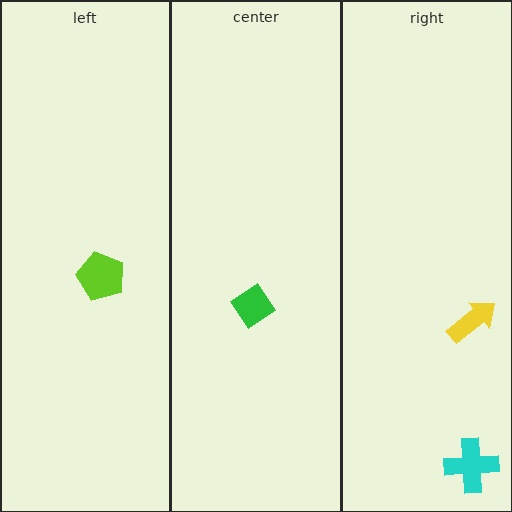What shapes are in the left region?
The lime pentagon.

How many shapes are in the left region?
1.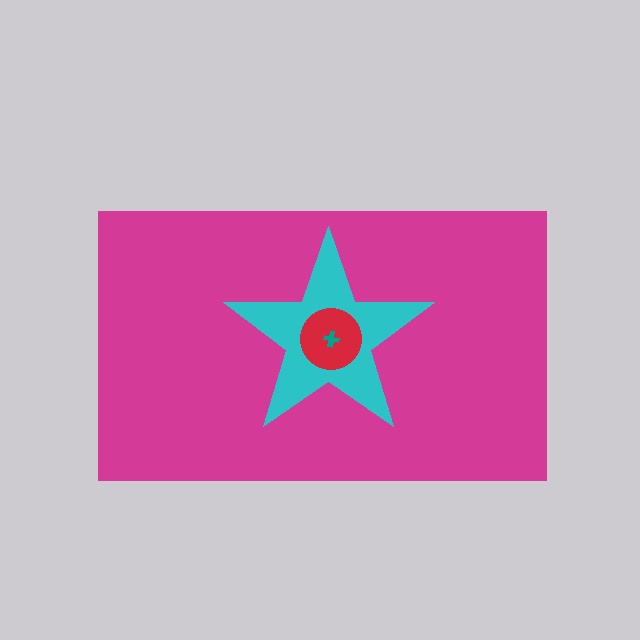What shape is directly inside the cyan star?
The red circle.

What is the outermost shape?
The magenta rectangle.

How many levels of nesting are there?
4.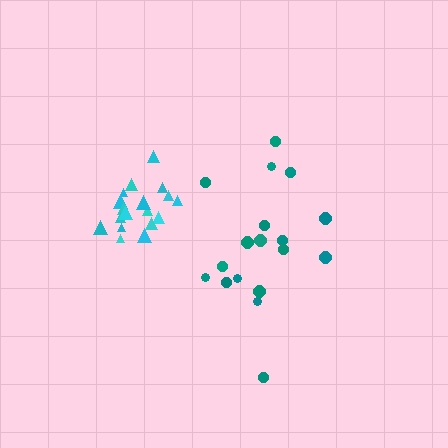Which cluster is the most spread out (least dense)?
Teal.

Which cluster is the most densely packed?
Cyan.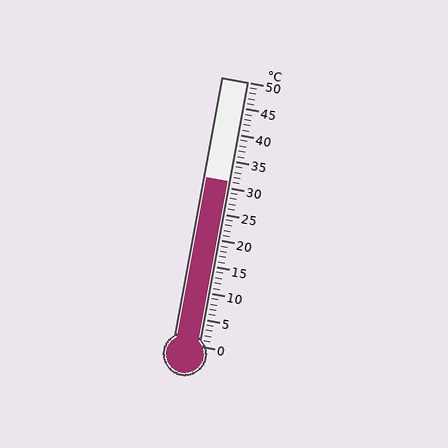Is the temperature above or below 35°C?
The temperature is below 35°C.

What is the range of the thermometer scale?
The thermometer scale ranges from 0°C to 50°C.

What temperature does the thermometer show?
The thermometer shows approximately 31°C.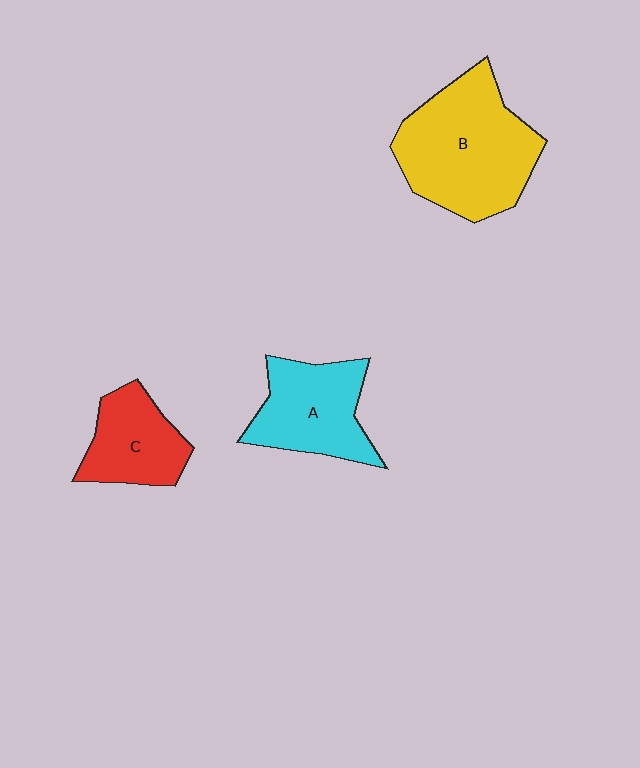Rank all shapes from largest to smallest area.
From largest to smallest: B (yellow), A (cyan), C (red).